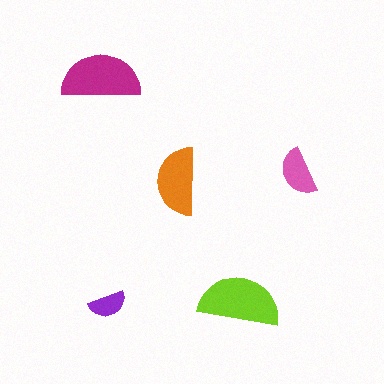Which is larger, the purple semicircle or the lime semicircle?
The lime one.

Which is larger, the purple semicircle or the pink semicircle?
The pink one.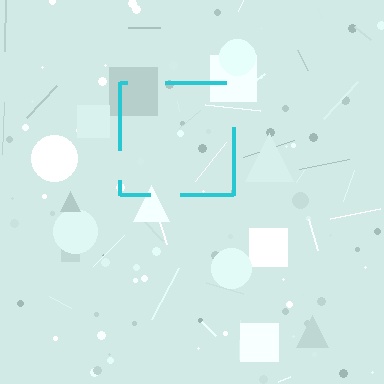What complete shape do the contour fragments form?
The contour fragments form a square.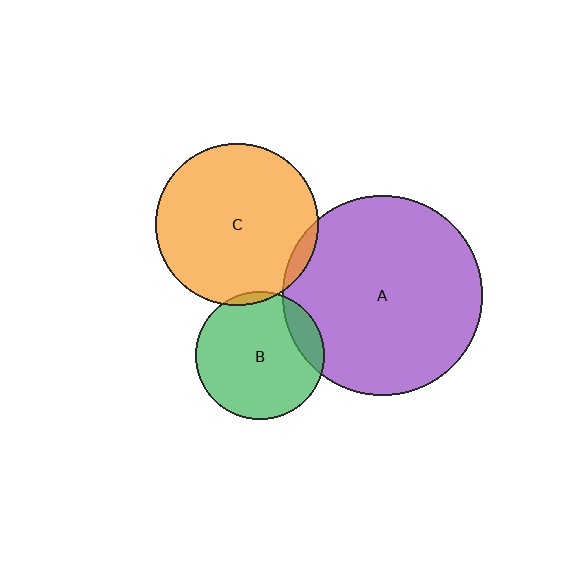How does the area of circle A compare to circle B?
Approximately 2.4 times.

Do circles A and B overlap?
Yes.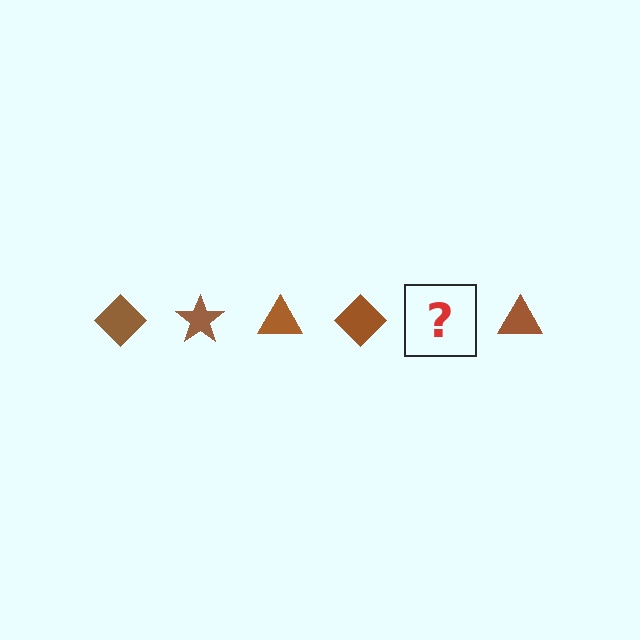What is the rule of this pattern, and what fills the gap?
The rule is that the pattern cycles through diamond, star, triangle shapes in brown. The gap should be filled with a brown star.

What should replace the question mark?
The question mark should be replaced with a brown star.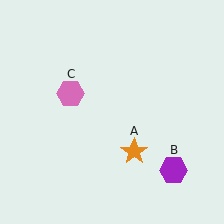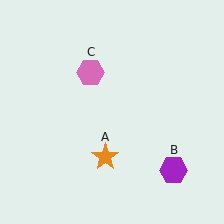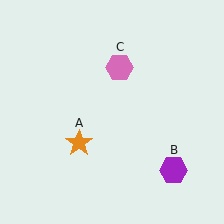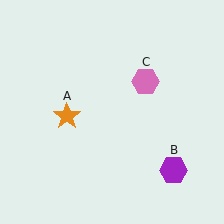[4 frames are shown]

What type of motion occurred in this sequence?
The orange star (object A), pink hexagon (object C) rotated clockwise around the center of the scene.